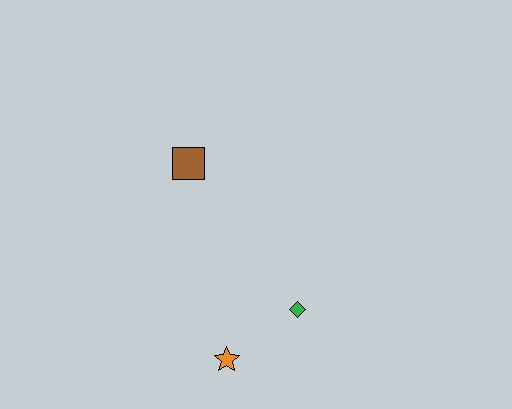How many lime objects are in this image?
There are no lime objects.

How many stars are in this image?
There is 1 star.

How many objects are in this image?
There are 3 objects.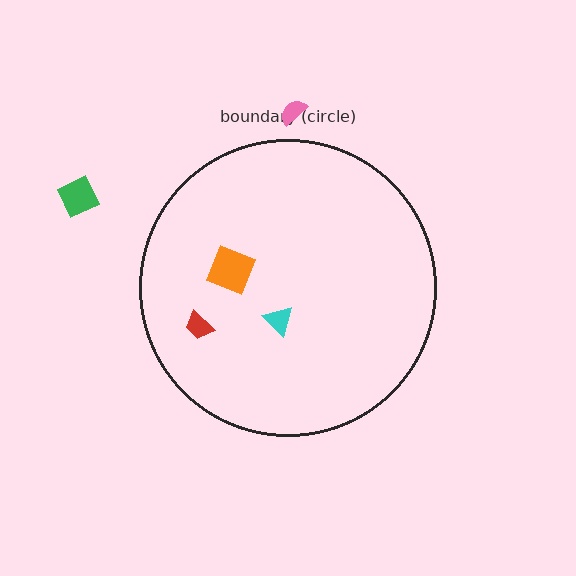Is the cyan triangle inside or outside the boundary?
Inside.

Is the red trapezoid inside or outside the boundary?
Inside.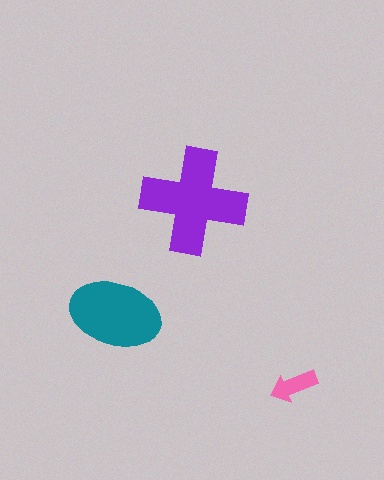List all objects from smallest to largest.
The pink arrow, the teal ellipse, the purple cross.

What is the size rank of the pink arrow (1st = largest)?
3rd.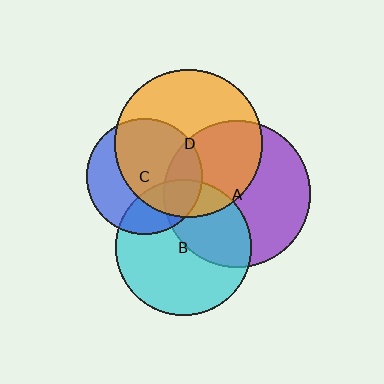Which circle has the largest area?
Circle D (orange).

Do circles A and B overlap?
Yes.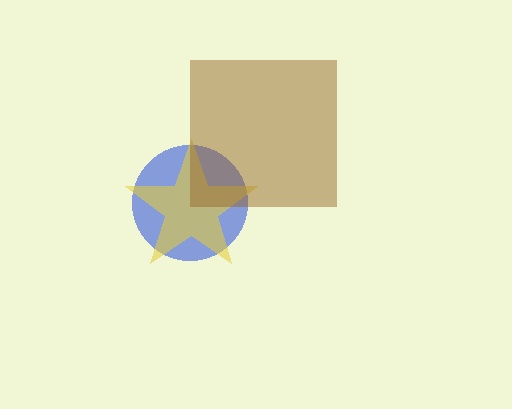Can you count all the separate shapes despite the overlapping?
Yes, there are 3 separate shapes.